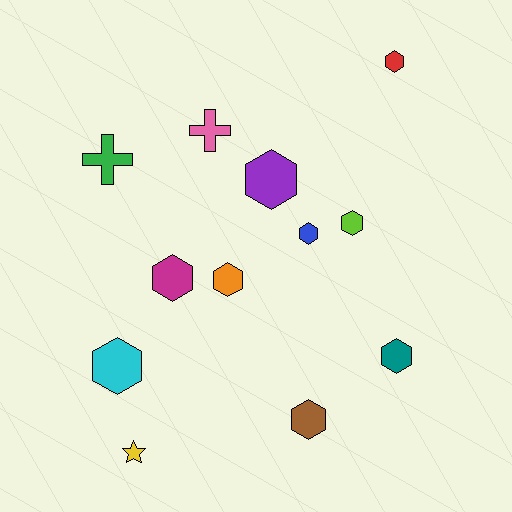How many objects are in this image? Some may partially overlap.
There are 12 objects.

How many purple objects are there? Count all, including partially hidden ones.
There is 1 purple object.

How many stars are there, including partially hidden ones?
There is 1 star.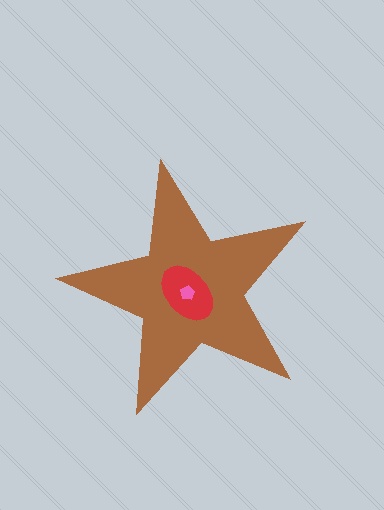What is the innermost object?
The pink pentagon.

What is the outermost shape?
The brown star.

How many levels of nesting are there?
3.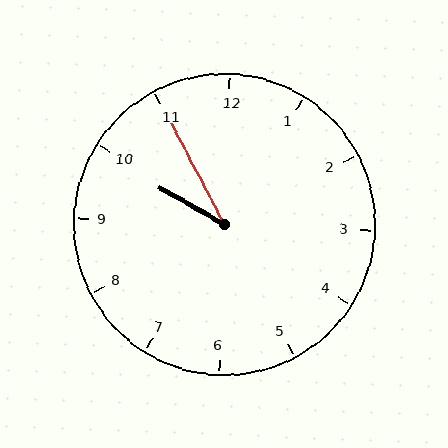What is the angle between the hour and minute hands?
Approximately 32 degrees.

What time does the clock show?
9:55.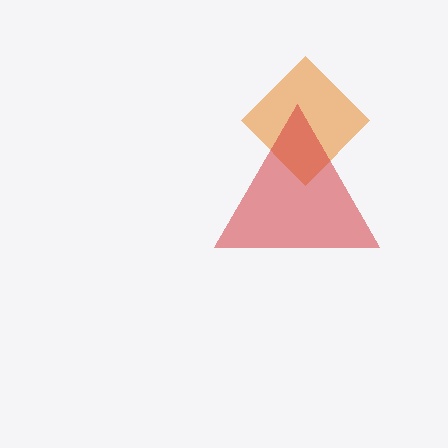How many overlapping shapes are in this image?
There are 2 overlapping shapes in the image.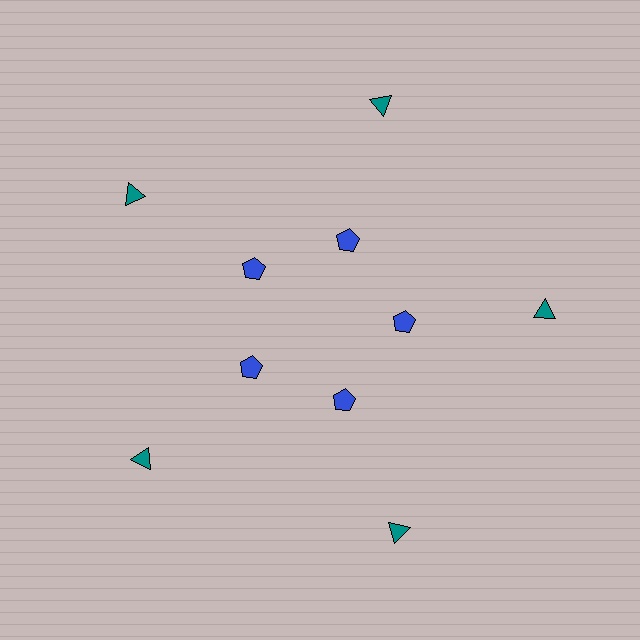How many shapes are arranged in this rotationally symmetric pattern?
There are 10 shapes, arranged in 5 groups of 2.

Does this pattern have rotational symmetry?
Yes, this pattern has 5-fold rotational symmetry. It looks the same after rotating 72 degrees around the center.